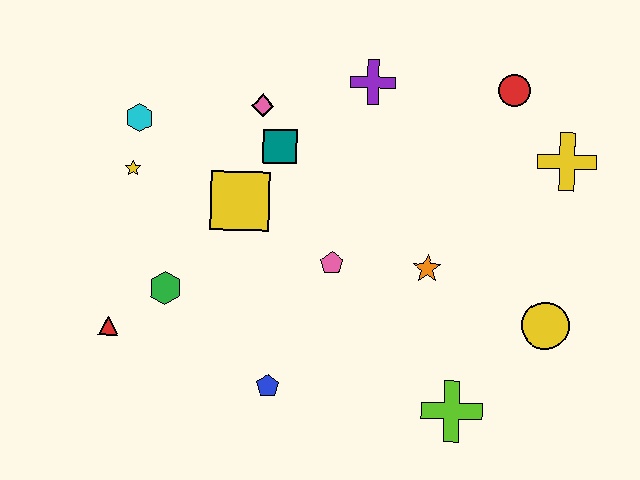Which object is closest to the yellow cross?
The red circle is closest to the yellow cross.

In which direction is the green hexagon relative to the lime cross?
The green hexagon is to the left of the lime cross.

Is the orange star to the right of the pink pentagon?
Yes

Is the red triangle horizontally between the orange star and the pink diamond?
No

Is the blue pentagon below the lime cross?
No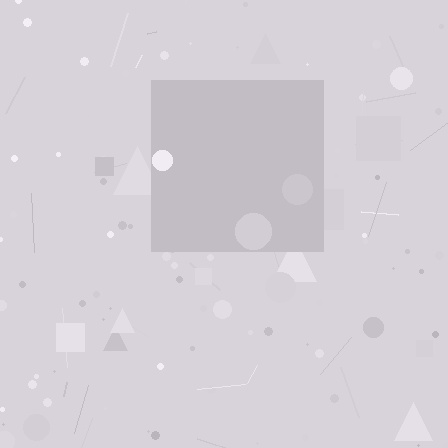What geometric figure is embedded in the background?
A square is embedded in the background.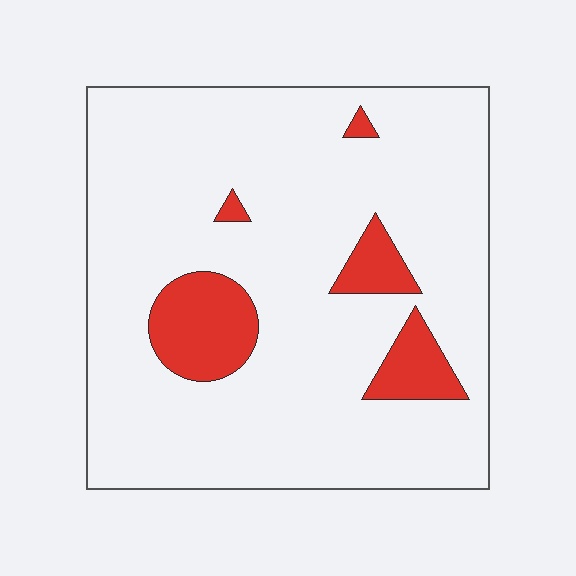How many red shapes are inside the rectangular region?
5.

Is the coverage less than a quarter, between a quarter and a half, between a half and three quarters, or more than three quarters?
Less than a quarter.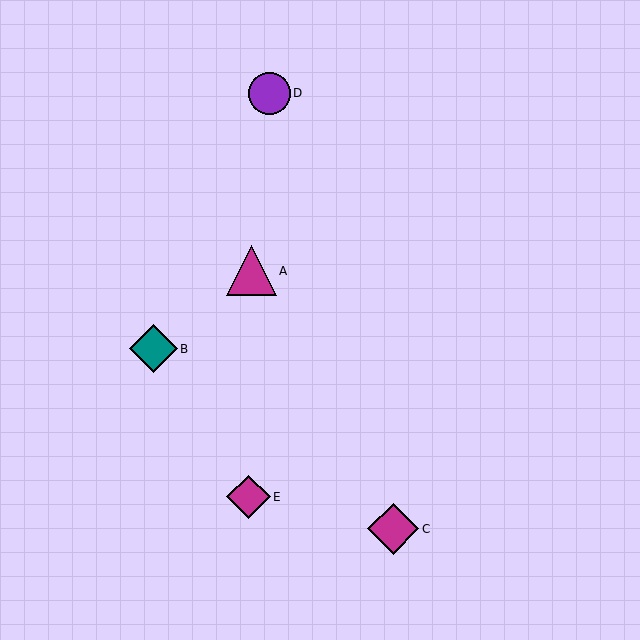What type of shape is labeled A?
Shape A is a magenta triangle.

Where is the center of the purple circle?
The center of the purple circle is at (270, 93).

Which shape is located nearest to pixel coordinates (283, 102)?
The purple circle (labeled D) at (270, 93) is nearest to that location.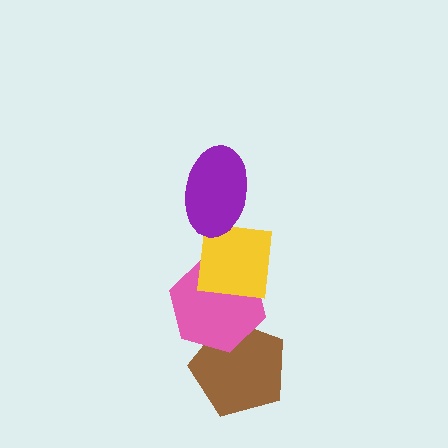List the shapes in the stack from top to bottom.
From top to bottom: the purple ellipse, the yellow square, the pink hexagon, the brown pentagon.